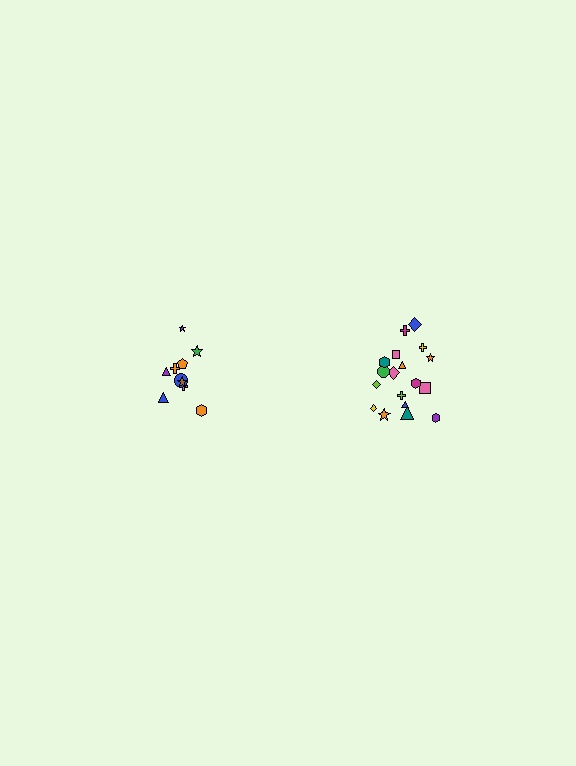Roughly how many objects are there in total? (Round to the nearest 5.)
Roughly 30 objects in total.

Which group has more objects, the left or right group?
The right group.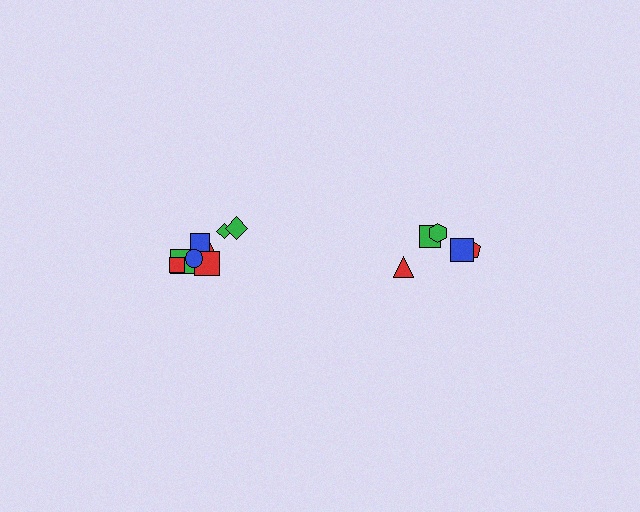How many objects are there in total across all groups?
There are 13 objects.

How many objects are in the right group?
There are 5 objects.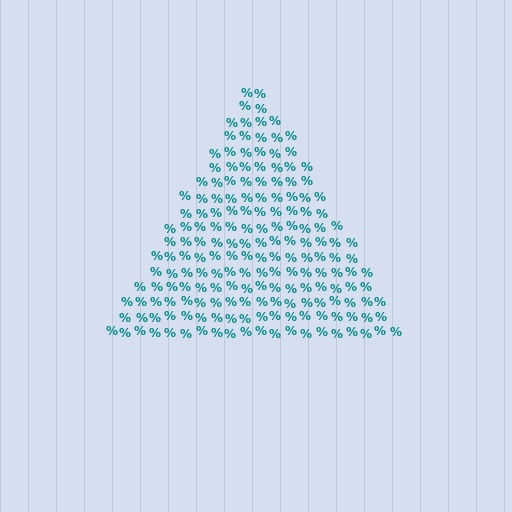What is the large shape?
The large shape is a triangle.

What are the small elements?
The small elements are percent signs.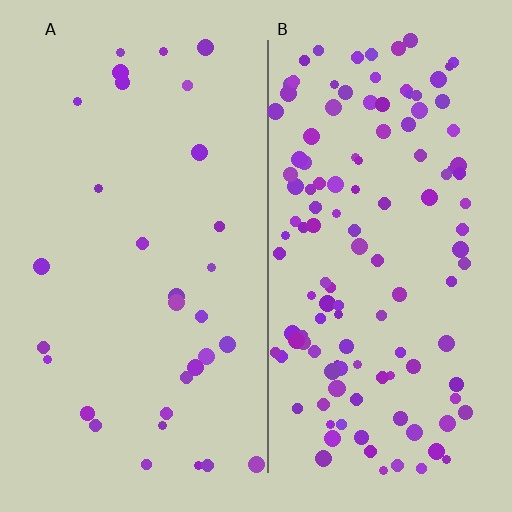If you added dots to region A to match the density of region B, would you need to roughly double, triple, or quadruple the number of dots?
Approximately quadruple.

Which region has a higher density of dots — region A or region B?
B (the right).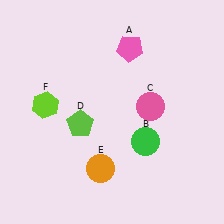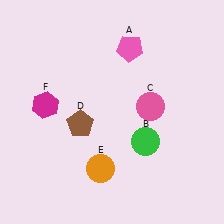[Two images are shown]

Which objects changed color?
D changed from lime to brown. F changed from lime to magenta.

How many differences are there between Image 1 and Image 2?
There are 2 differences between the two images.